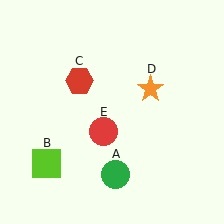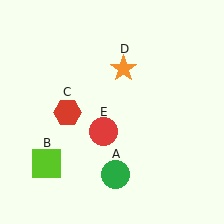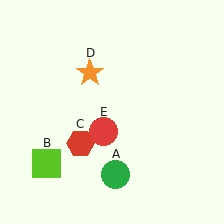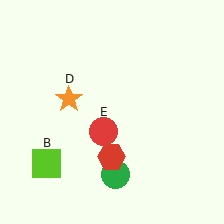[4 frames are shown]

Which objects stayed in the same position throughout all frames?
Green circle (object A) and lime square (object B) and red circle (object E) remained stationary.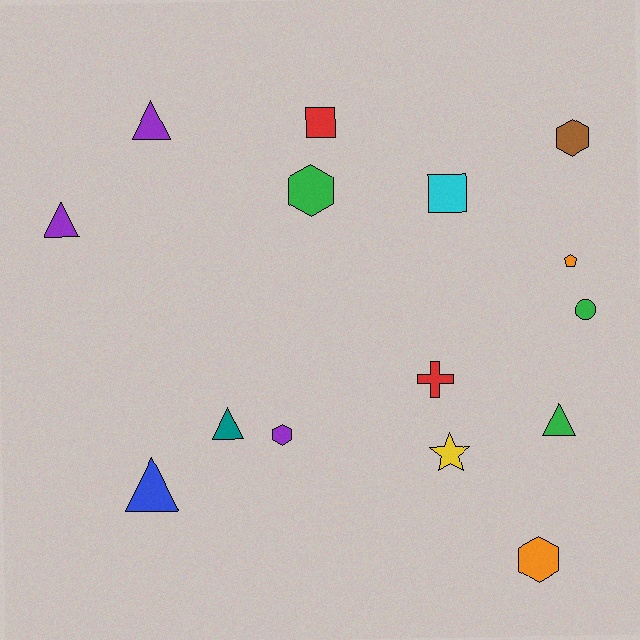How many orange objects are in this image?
There are 2 orange objects.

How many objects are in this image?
There are 15 objects.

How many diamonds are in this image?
There are no diamonds.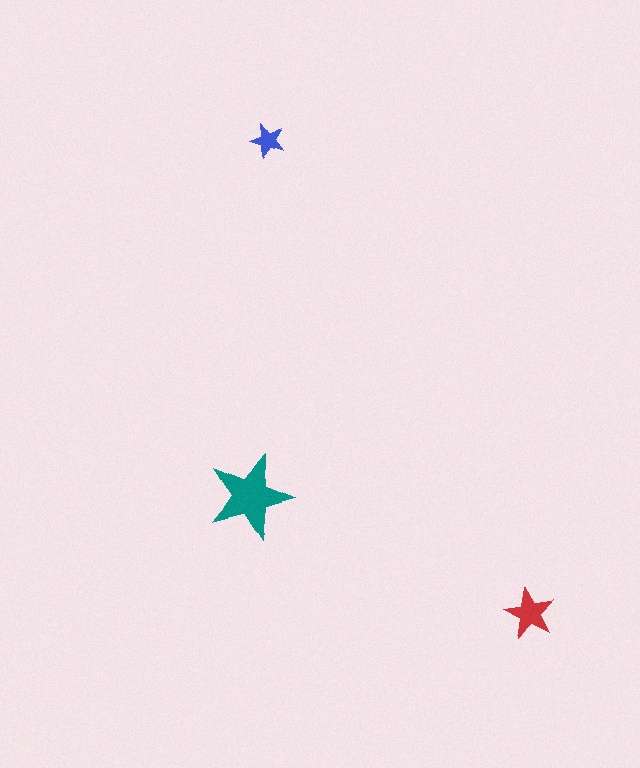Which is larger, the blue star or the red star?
The red one.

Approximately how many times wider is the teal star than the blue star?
About 2.5 times wider.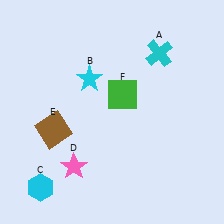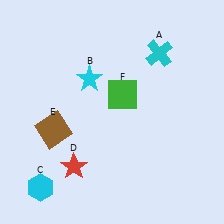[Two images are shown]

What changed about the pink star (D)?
In Image 1, D is pink. In Image 2, it changed to red.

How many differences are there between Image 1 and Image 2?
There is 1 difference between the two images.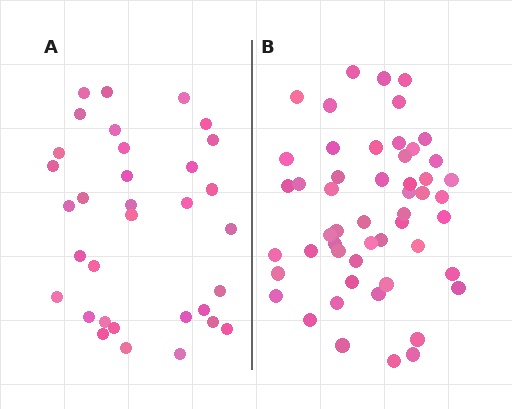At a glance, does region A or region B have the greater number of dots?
Region B (the right region) has more dots.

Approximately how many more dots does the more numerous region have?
Region B has approximately 20 more dots than region A.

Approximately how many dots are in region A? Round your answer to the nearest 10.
About 30 dots. (The exact count is 33, which rounds to 30.)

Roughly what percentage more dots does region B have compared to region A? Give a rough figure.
About 60% more.